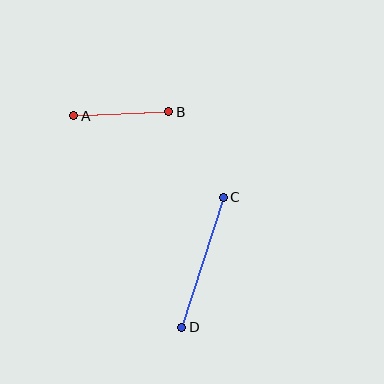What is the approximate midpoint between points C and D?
The midpoint is at approximately (203, 262) pixels.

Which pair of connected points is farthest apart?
Points C and D are farthest apart.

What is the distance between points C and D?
The distance is approximately 137 pixels.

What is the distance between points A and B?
The distance is approximately 95 pixels.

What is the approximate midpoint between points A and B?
The midpoint is at approximately (121, 114) pixels.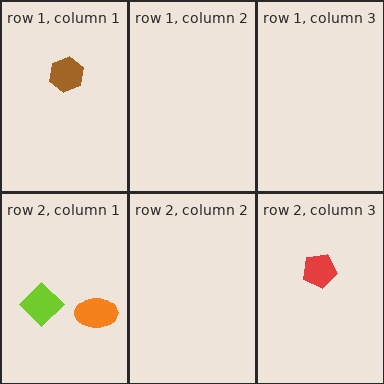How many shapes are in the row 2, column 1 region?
2.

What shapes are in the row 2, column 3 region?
The red pentagon.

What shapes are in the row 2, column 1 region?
The lime diamond, the orange ellipse.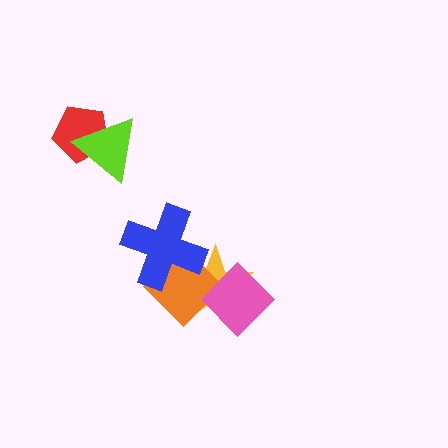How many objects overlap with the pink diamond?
2 objects overlap with the pink diamond.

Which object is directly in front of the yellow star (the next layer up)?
The orange diamond is directly in front of the yellow star.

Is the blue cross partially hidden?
No, no other shape covers it.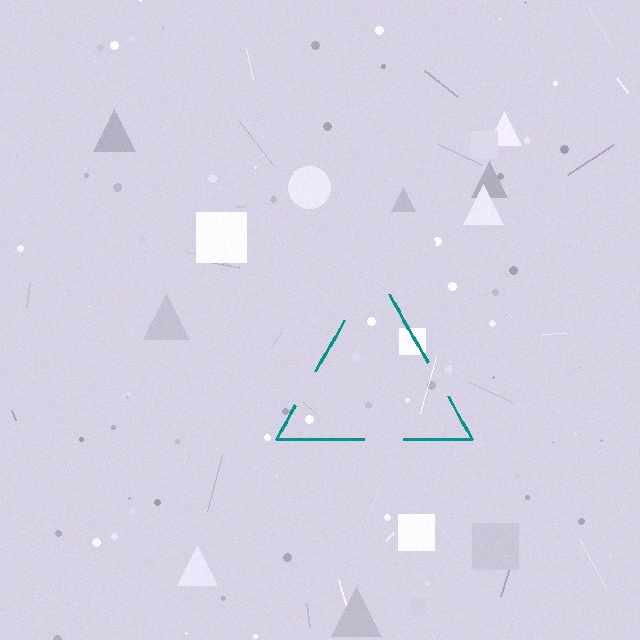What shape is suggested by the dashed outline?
The dashed outline suggests a triangle.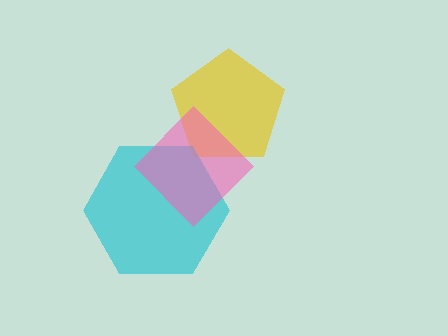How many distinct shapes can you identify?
There are 3 distinct shapes: a yellow pentagon, a cyan hexagon, a pink diamond.